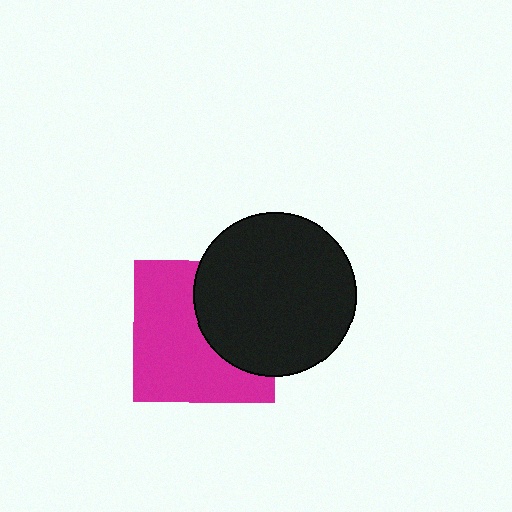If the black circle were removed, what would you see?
You would see the complete magenta square.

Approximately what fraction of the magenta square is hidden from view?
Roughly 40% of the magenta square is hidden behind the black circle.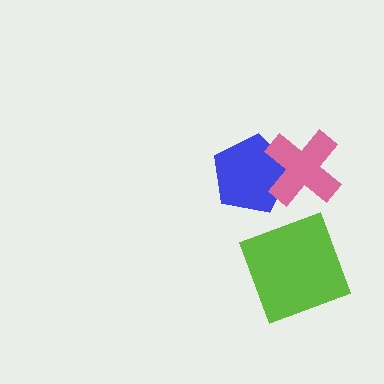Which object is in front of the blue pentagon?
The pink cross is in front of the blue pentagon.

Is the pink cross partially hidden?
No, no other shape covers it.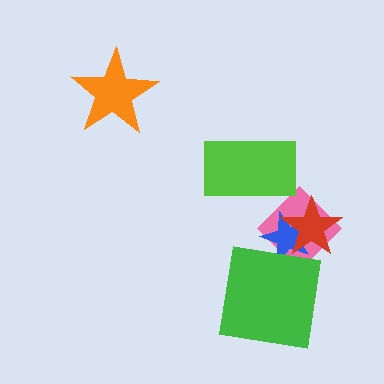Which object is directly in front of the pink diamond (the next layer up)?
The blue star is directly in front of the pink diamond.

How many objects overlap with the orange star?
0 objects overlap with the orange star.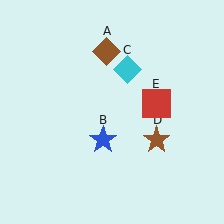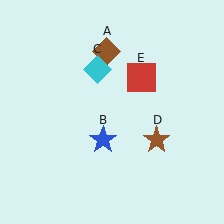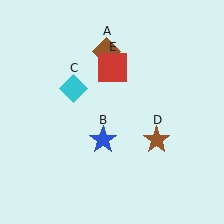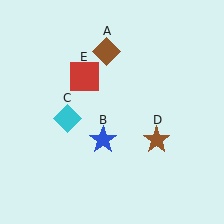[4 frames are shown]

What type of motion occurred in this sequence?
The cyan diamond (object C), red square (object E) rotated counterclockwise around the center of the scene.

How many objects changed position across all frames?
2 objects changed position: cyan diamond (object C), red square (object E).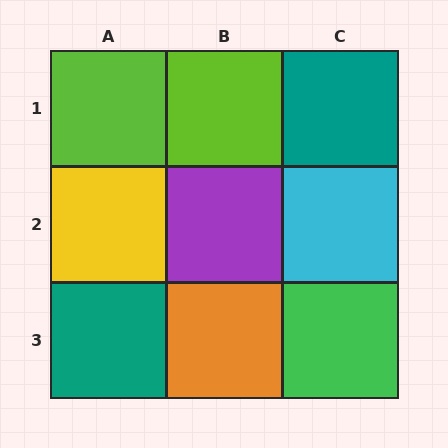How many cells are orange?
1 cell is orange.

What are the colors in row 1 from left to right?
Lime, lime, teal.